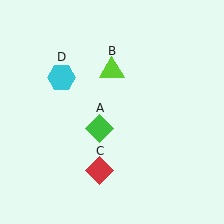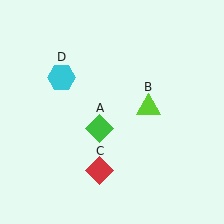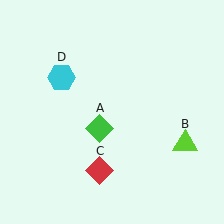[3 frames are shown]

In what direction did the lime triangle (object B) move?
The lime triangle (object B) moved down and to the right.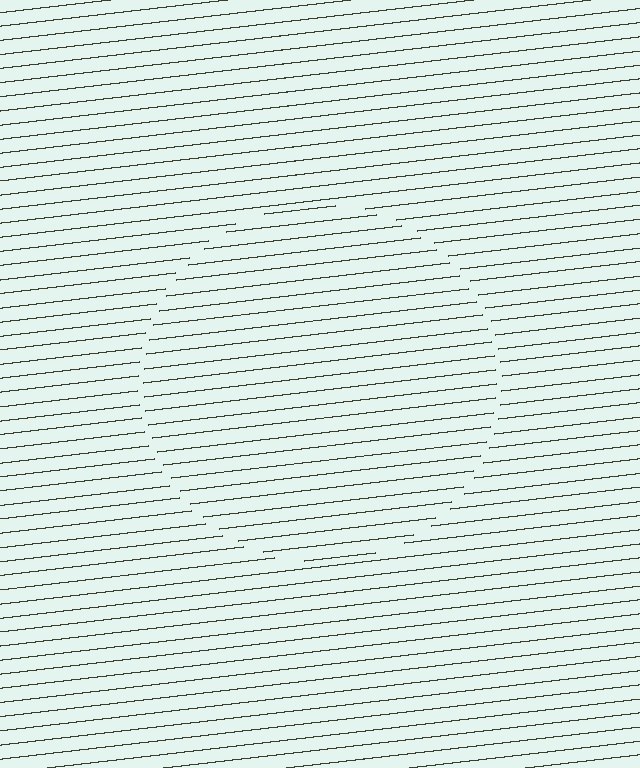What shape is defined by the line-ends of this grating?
An illusory circle. The interior of the shape contains the same grating, shifted by half a period — the contour is defined by the phase discontinuity where line-ends from the inner and outer gratings abut.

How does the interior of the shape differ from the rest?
The interior of the shape contains the same grating, shifted by half a period — the contour is defined by the phase discontinuity where line-ends from the inner and outer gratings abut.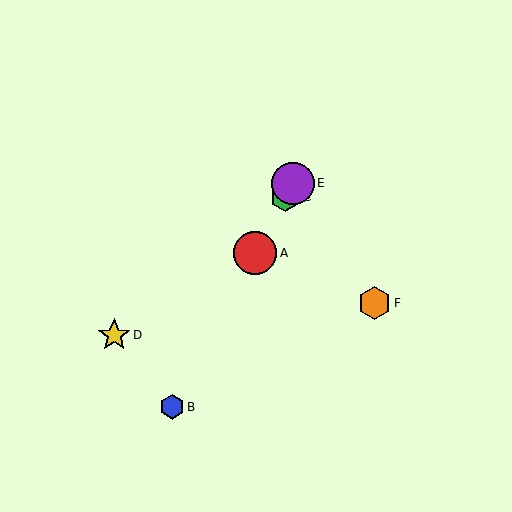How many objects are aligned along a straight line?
4 objects (A, B, C, E) are aligned along a straight line.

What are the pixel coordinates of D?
Object D is at (114, 335).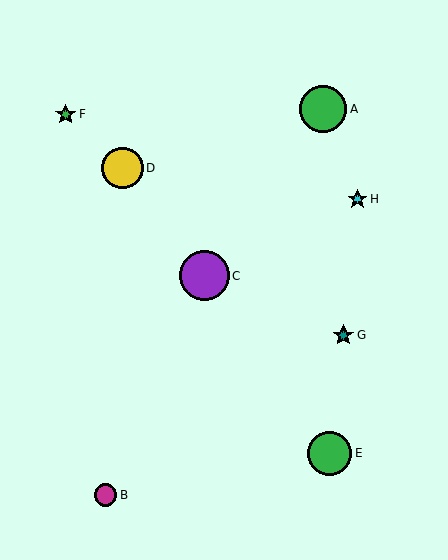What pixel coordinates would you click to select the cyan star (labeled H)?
Click at (357, 199) to select the cyan star H.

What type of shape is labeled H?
Shape H is a cyan star.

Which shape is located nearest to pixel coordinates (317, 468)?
The green circle (labeled E) at (330, 453) is nearest to that location.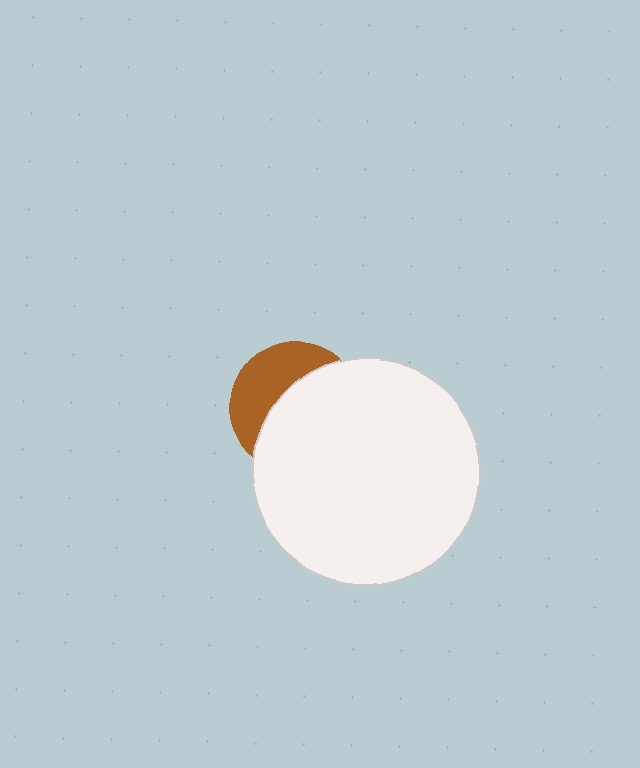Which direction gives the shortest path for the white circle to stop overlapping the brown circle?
Moving toward the lower-right gives the shortest separation.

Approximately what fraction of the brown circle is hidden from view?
Roughly 61% of the brown circle is hidden behind the white circle.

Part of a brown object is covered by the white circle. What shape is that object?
It is a circle.